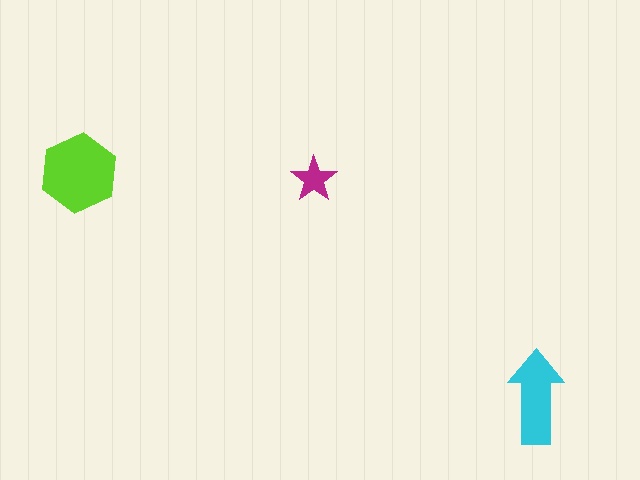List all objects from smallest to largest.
The magenta star, the cyan arrow, the lime hexagon.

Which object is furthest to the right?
The cyan arrow is rightmost.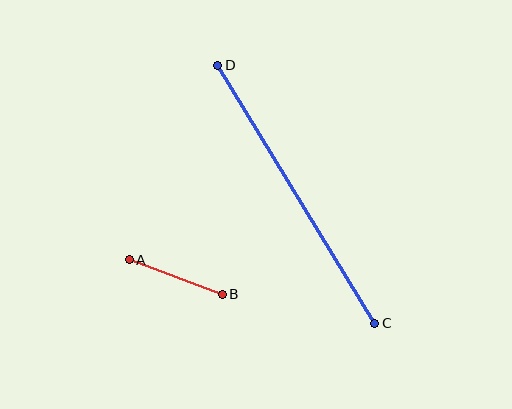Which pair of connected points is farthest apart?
Points C and D are farthest apart.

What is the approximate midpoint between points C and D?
The midpoint is at approximately (296, 194) pixels.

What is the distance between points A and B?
The distance is approximately 99 pixels.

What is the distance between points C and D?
The distance is approximately 302 pixels.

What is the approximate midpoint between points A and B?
The midpoint is at approximately (176, 277) pixels.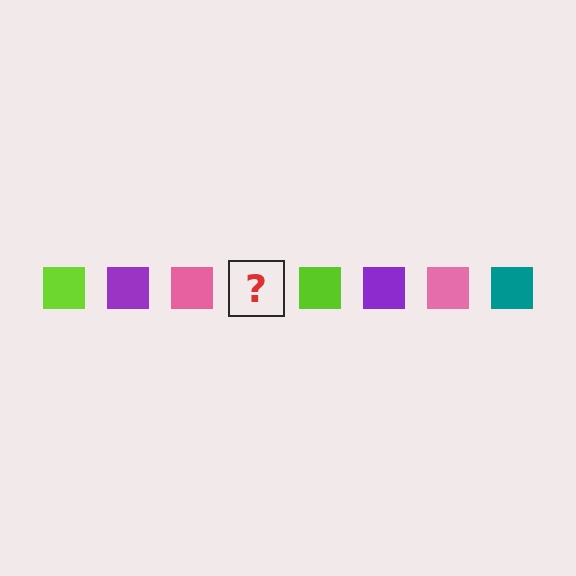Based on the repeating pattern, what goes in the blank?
The blank should be a teal square.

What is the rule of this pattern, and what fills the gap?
The rule is that the pattern cycles through lime, purple, pink, teal squares. The gap should be filled with a teal square.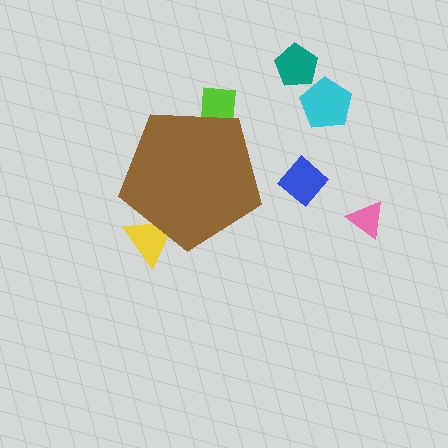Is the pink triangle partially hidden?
No, the pink triangle is fully visible.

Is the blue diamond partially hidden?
No, the blue diamond is fully visible.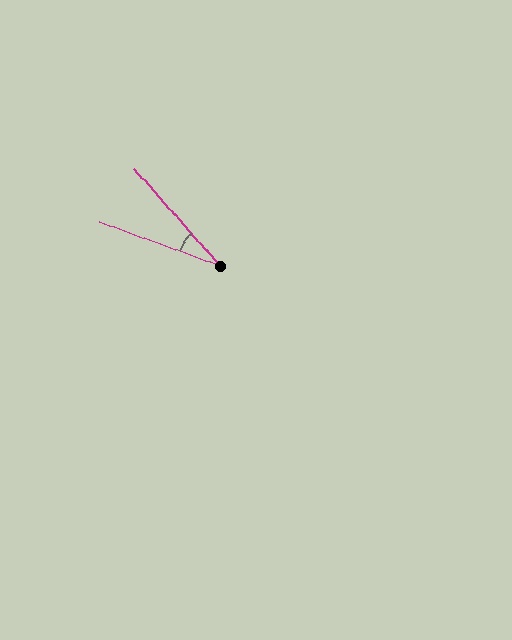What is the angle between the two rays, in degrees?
Approximately 29 degrees.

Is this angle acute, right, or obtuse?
It is acute.